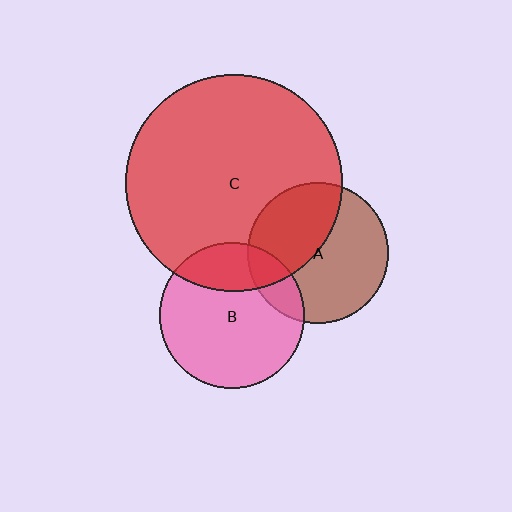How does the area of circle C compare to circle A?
Approximately 2.4 times.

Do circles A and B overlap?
Yes.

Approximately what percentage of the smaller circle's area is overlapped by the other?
Approximately 15%.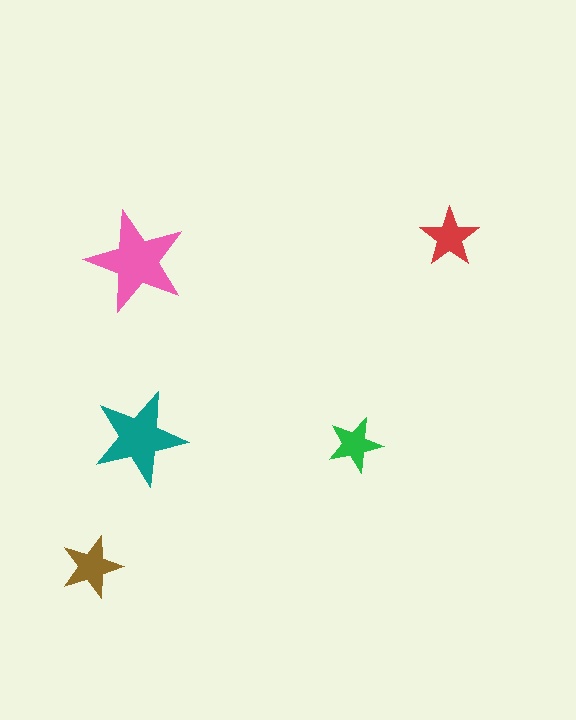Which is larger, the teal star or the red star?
The teal one.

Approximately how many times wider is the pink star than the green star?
About 2 times wider.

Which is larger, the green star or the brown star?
The brown one.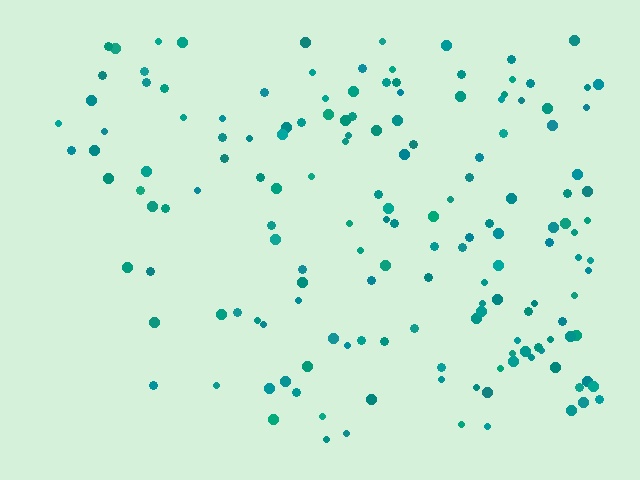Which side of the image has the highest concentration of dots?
The right.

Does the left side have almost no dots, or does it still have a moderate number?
Still a moderate number, just noticeably fewer than the right.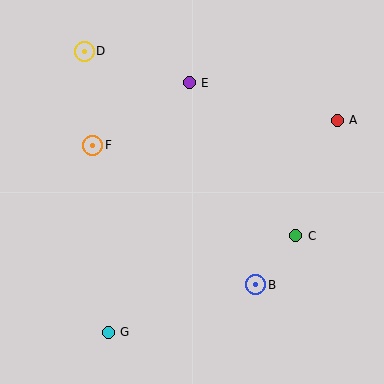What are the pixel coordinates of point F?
Point F is at (93, 145).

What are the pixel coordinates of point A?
Point A is at (337, 120).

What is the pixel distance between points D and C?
The distance between D and C is 281 pixels.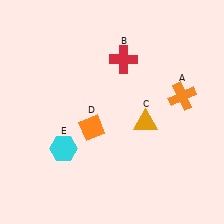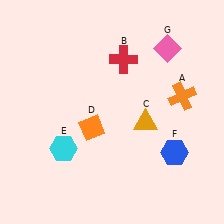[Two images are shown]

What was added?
A blue hexagon (F), a pink diamond (G) were added in Image 2.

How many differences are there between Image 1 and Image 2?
There are 2 differences between the two images.